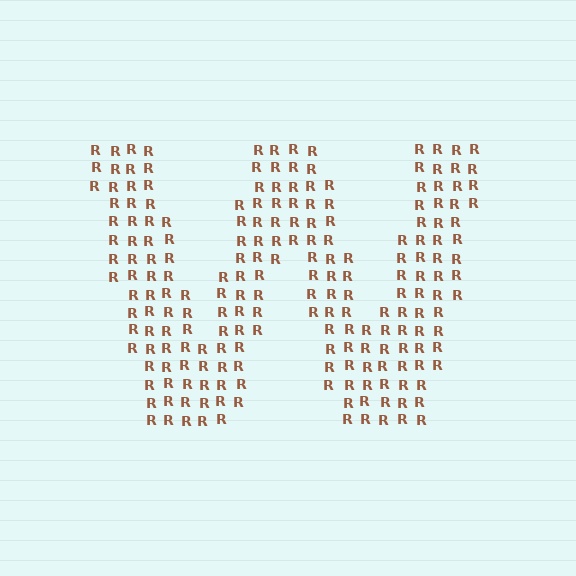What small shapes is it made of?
It is made of small letter R's.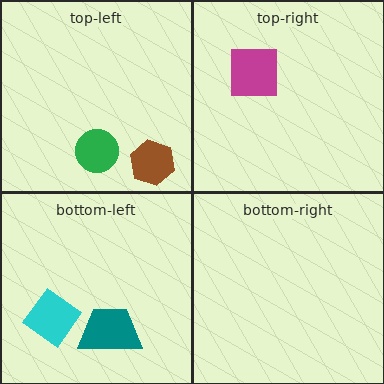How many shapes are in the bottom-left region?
2.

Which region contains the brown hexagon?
The top-left region.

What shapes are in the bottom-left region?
The teal trapezoid, the cyan diamond.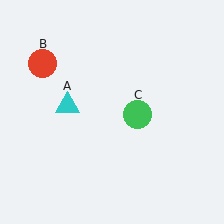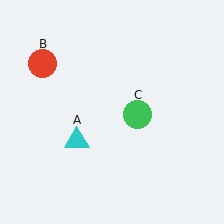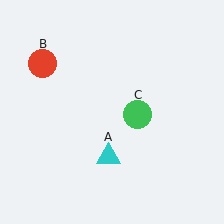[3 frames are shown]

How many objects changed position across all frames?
1 object changed position: cyan triangle (object A).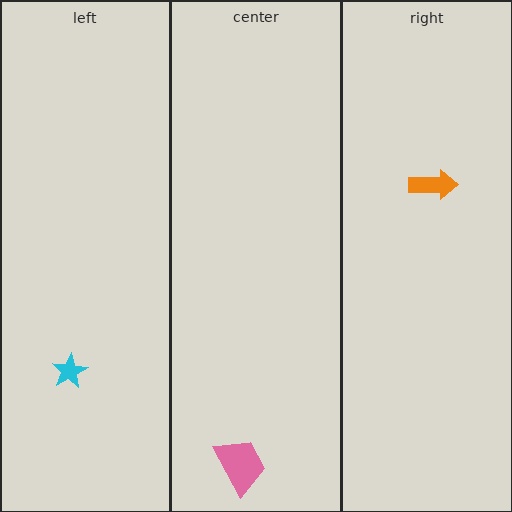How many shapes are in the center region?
1.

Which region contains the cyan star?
The left region.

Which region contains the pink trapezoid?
The center region.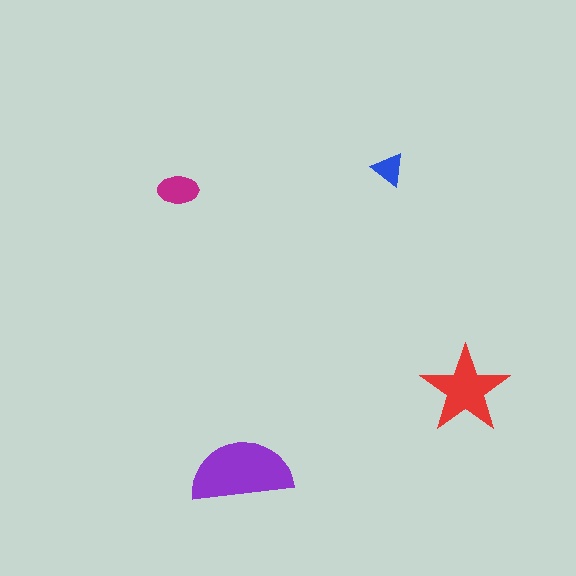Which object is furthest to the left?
The magenta ellipse is leftmost.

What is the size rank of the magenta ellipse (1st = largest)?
3rd.